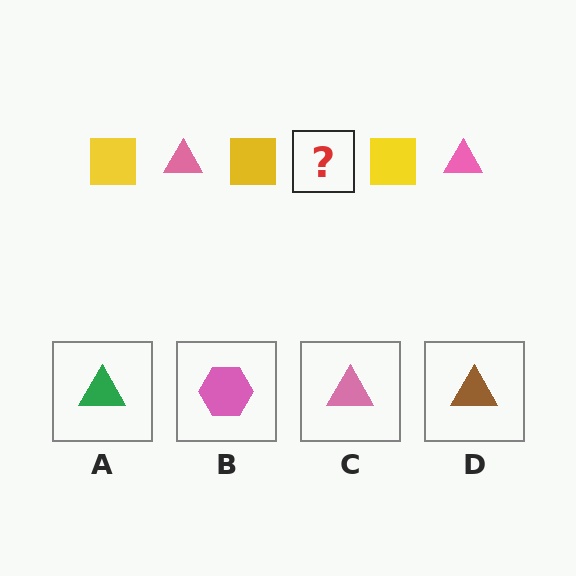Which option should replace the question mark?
Option C.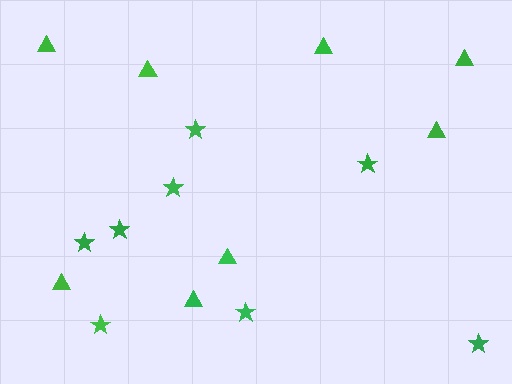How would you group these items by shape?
There are 2 groups: one group of triangles (8) and one group of stars (8).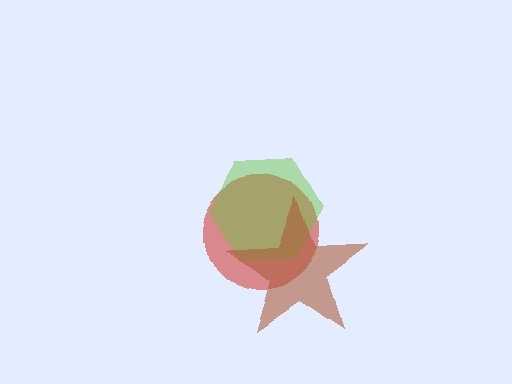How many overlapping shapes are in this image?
There are 3 overlapping shapes in the image.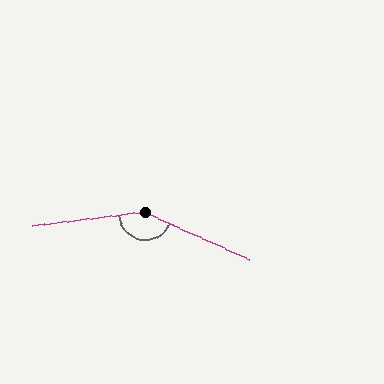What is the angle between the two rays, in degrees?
Approximately 149 degrees.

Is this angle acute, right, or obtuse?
It is obtuse.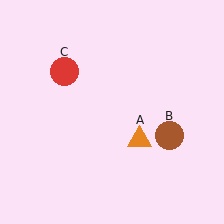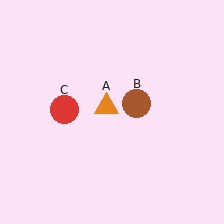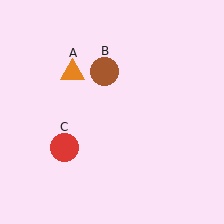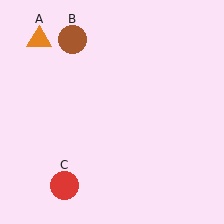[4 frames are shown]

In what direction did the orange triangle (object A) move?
The orange triangle (object A) moved up and to the left.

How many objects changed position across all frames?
3 objects changed position: orange triangle (object A), brown circle (object B), red circle (object C).